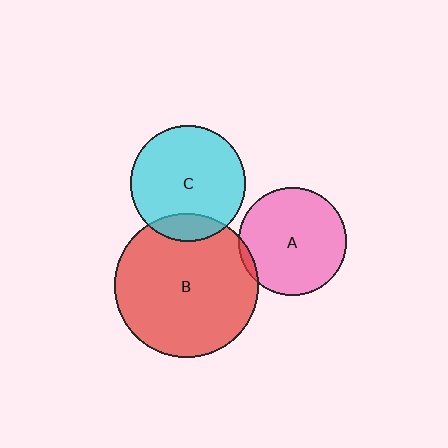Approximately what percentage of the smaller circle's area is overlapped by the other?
Approximately 15%.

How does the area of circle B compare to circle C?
Approximately 1.6 times.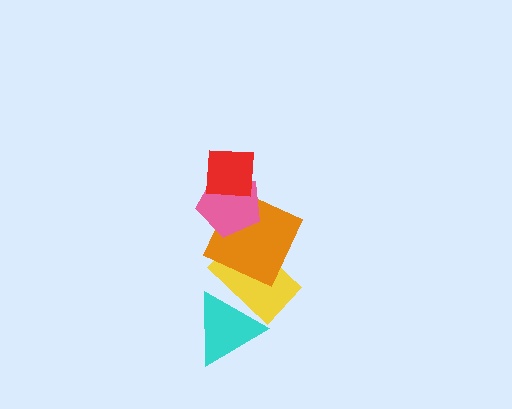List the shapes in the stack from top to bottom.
From top to bottom: the red square, the pink pentagon, the orange square, the yellow rectangle, the cyan triangle.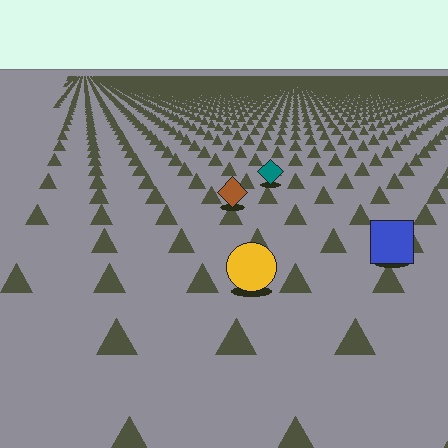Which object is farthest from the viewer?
The teal diamond is farthest from the viewer. It appears smaller and the ground texture around it is denser.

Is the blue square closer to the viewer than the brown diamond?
Yes. The blue square is closer — you can tell from the texture gradient: the ground texture is coarser near it.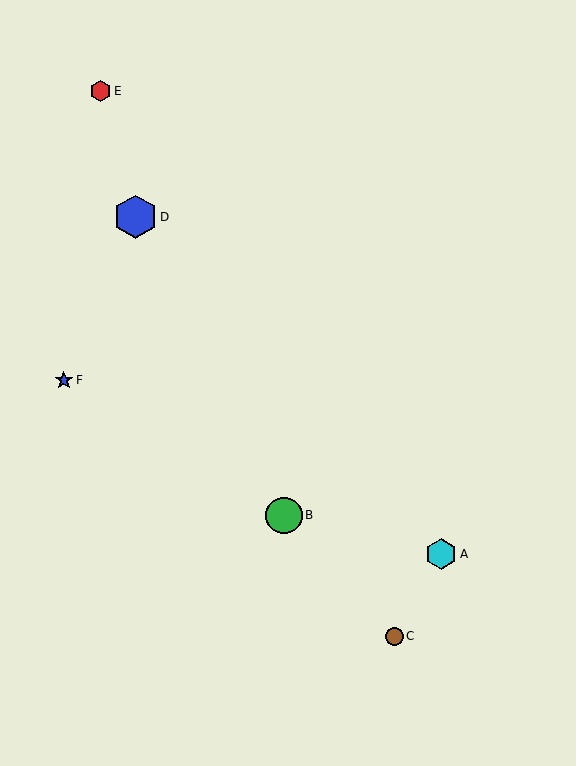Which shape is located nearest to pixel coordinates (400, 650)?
The brown circle (labeled C) at (395, 637) is nearest to that location.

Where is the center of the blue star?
The center of the blue star is at (64, 380).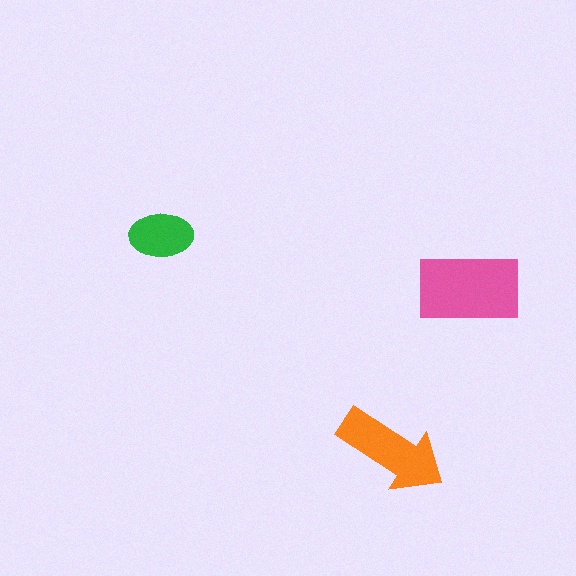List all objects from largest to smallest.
The pink rectangle, the orange arrow, the green ellipse.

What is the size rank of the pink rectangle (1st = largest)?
1st.